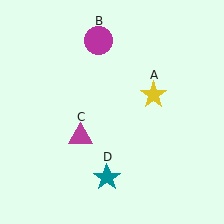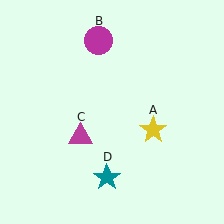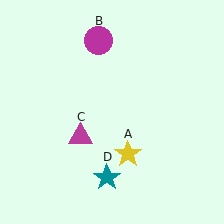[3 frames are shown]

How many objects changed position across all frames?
1 object changed position: yellow star (object A).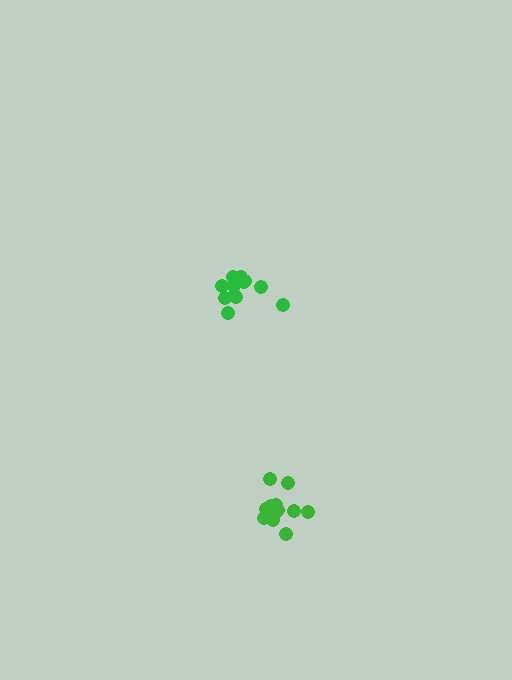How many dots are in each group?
Group 1: 12 dots, Group 2: 12 dots (24 total).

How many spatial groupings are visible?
There are 2 spatial groupings.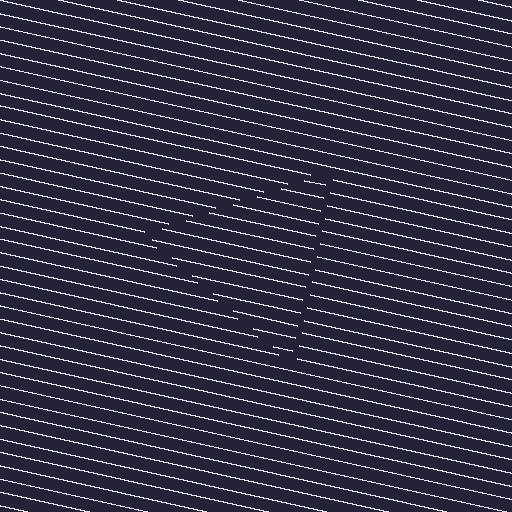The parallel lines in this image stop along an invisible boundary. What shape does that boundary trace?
An illusory triangle. The interior of the shape contains the same grating, shifted by half a period — the contour is defined by the phase discontinuity where line-ends from the inner and outer gratings abut.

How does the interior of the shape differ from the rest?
The interior of the shape contains the same grating, shifted by half a period — the contour is defined by the phase discontinuity where line-ends from the inner and outer gratings abut.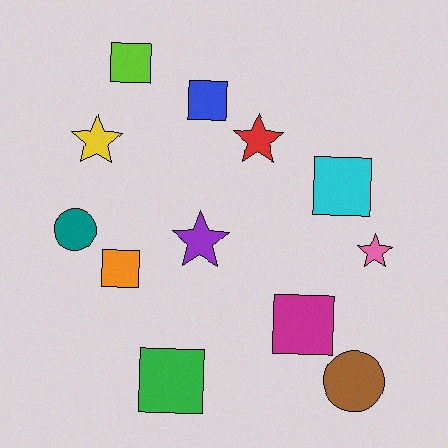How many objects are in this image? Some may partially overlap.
There are 12 objects.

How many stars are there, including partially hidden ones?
There are 4 stars.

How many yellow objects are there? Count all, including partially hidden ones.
There is 1 yellow object.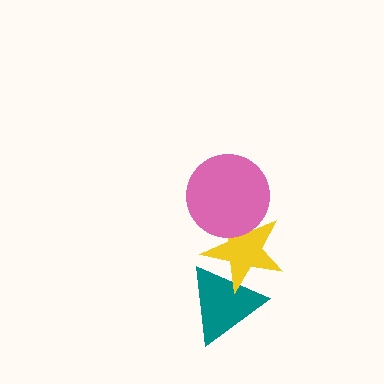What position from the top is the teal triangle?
The teal triangle is 3rd from the top.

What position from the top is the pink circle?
The pink circle is 1st from the top.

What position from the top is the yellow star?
The yellow star is 2nd from the top.